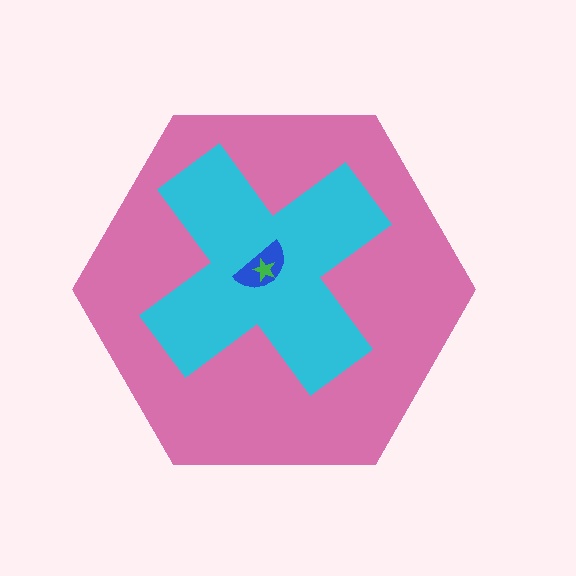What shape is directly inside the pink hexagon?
The cyan cross.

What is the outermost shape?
The pink hexagon.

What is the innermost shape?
The green star.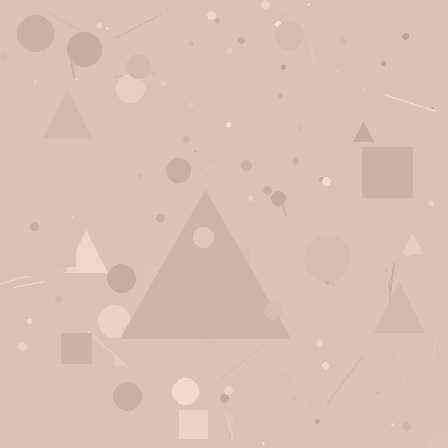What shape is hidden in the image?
A triangle is hidden in the image.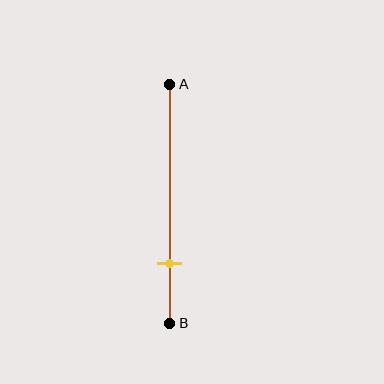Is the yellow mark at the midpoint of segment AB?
No, the mark is at about 75% from A, not at the 50% midpoint.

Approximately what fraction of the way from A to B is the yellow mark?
The yellow mark is approximately 75% of the way from A to B.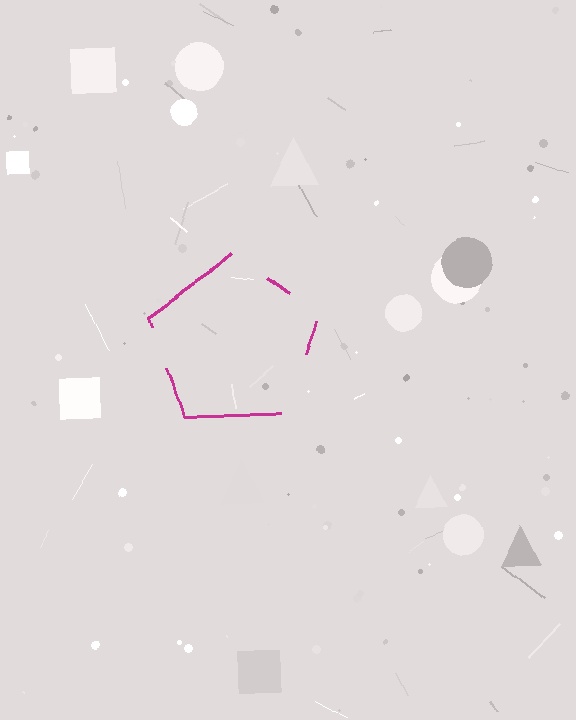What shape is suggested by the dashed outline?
The dashed outline suggests a pentagon.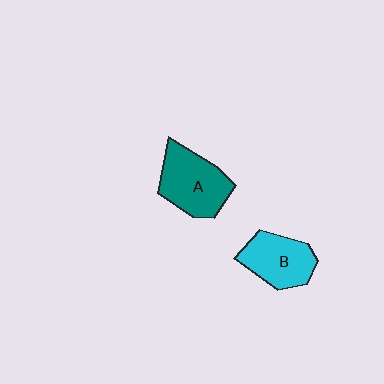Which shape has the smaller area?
Shape B (cyan).